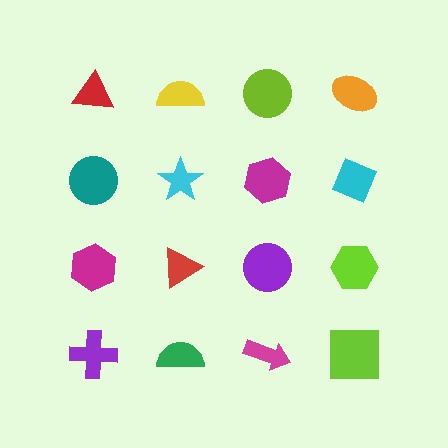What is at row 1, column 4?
An orange ellipse.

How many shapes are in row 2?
4 shapes.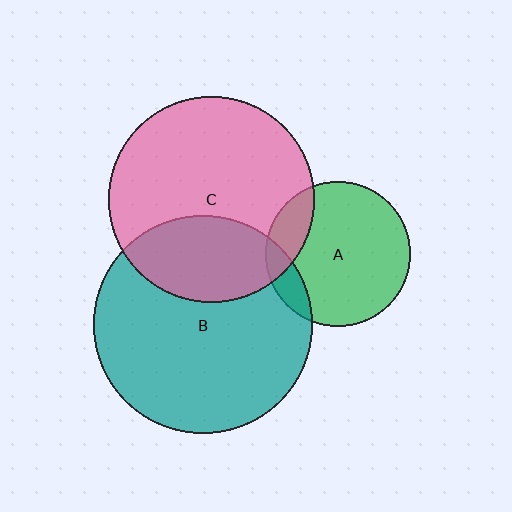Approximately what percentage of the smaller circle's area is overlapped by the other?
Approximately 15%.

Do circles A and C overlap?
Yes.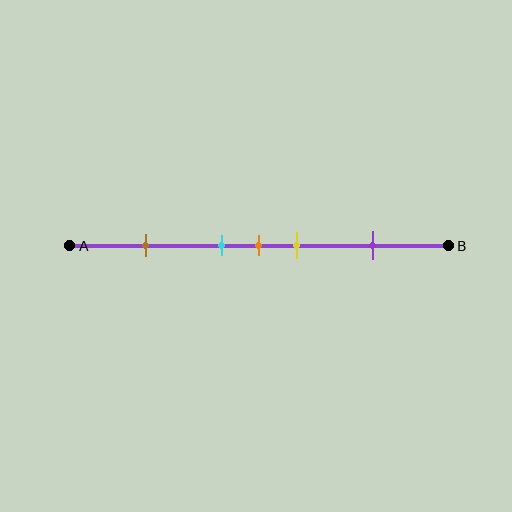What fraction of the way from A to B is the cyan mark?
The cyan mark is approximately 40% (0.4) of the way from A to B.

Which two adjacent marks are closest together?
The cyan and orange marks are the closest adjacent pair.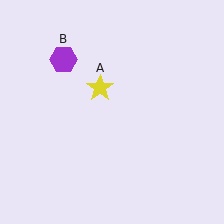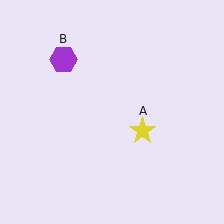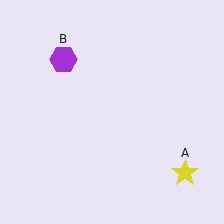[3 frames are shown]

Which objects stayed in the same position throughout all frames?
Purple hexagon (object B) remained stationary.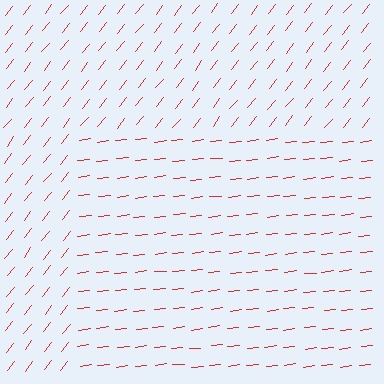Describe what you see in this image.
The image is filled with small red line segments. A rectangle region in the image has lines oriented differently from the surrounding lines, creating a visible texture boundary.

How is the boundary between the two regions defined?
The boundary is defined purely by a change in line orientation (approximately 45 degrees difference). All lines are the same color and thickness.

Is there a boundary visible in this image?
Yes, there is a texture boundary formed by a change in line orientation.